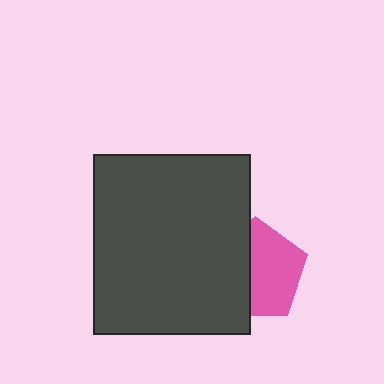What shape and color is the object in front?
The object in front is a dark gray rectangle.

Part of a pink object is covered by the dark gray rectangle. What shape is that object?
It is a pentagon.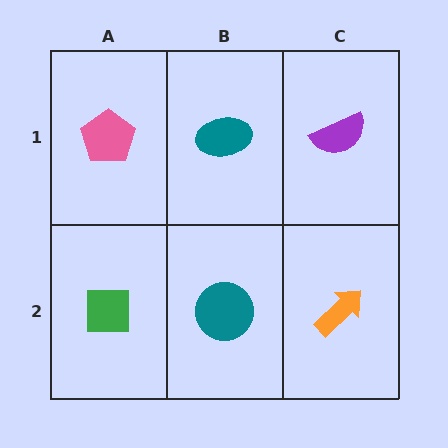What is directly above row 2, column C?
A purple semicircle.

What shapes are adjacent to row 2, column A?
A pink pentagon (row 1, column A), a teal circle (row 2, column B).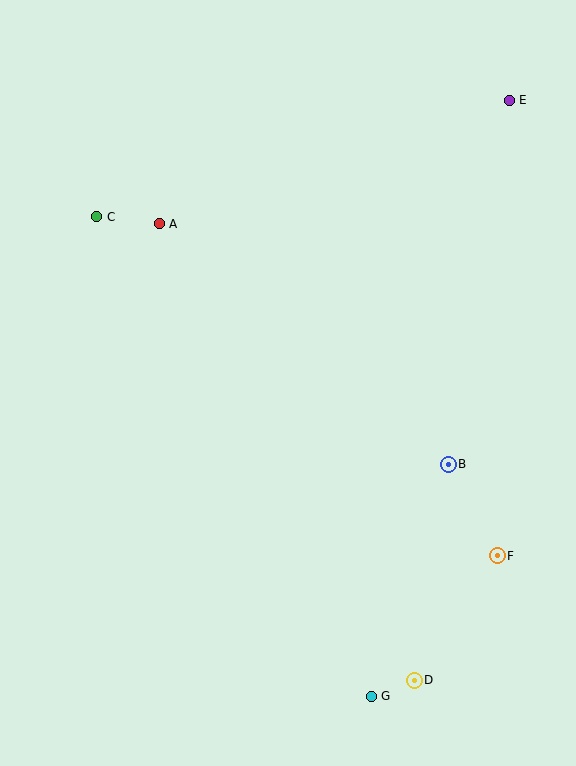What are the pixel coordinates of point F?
Point F is at (497, 556).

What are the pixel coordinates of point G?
Point G is at (371, 696).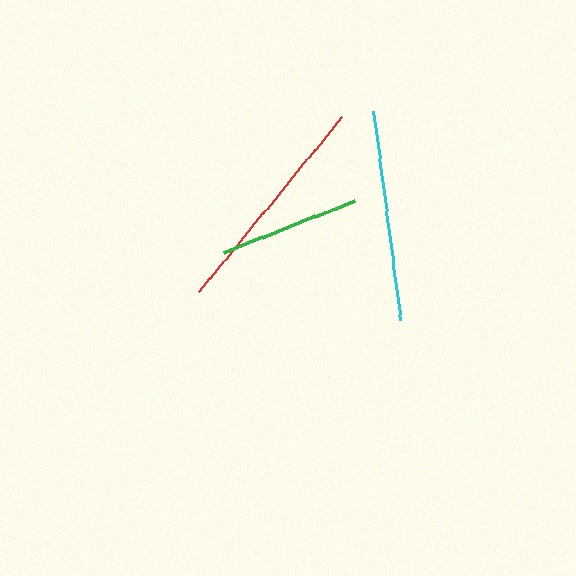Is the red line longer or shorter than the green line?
The red line is longer than the green line.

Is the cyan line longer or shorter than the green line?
The cyan line is longer than the green line.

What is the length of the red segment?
The red segment is approximately 226 pixels long.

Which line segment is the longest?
The red line is the longest at approximately 226 pixels.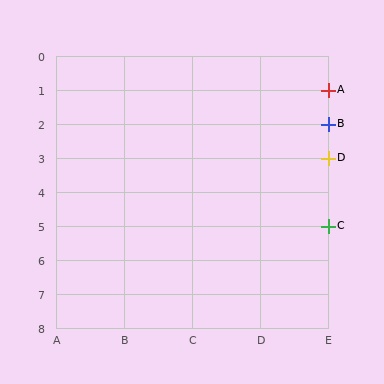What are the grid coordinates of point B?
Point B is at grid coordinates (E, 2).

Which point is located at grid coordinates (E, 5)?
Point C is at (E, 5).